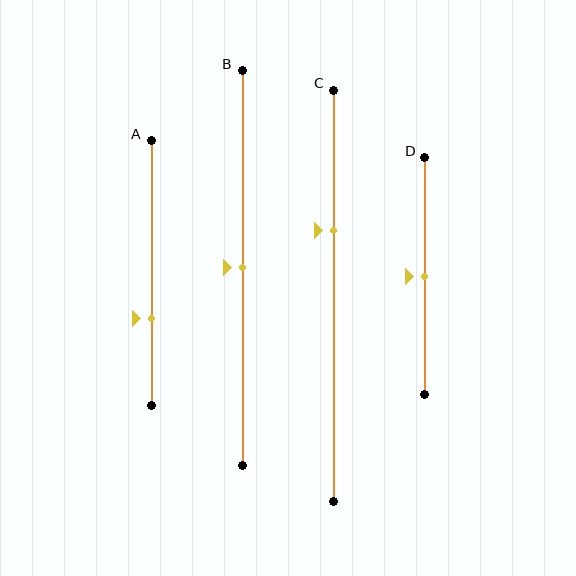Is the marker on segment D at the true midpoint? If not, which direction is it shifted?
Yes, the marker on segment D is at the true midpoint.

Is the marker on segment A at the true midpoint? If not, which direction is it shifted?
No, the marker on segment A is shifted downward by about 17% of the segment length.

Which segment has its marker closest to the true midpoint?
Segment B has its marker closest to the true midpoint.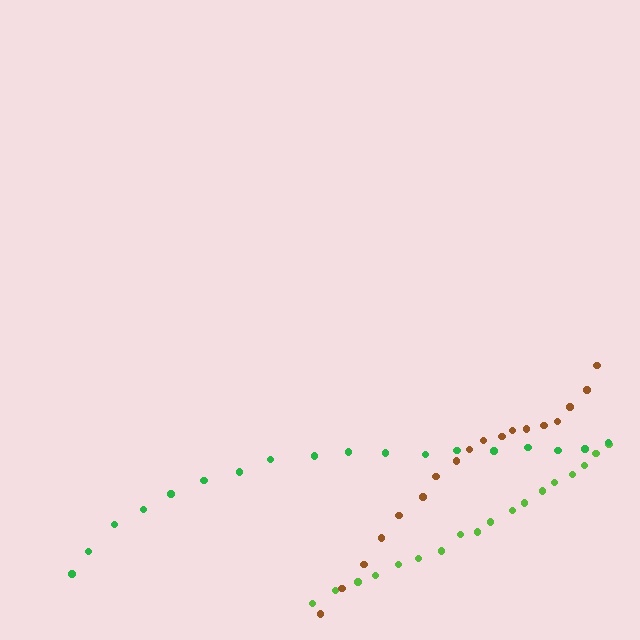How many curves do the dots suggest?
There are 3 distinct paths.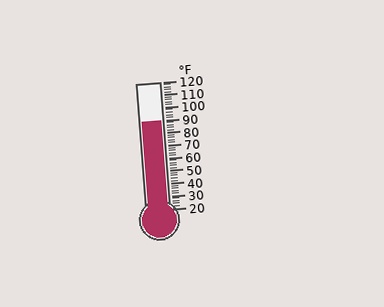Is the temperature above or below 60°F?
The temperature is above 60°F.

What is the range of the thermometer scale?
The thermometer scale ranges from 20°F to 120°F.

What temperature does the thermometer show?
The thermometer shows approximately 90°F.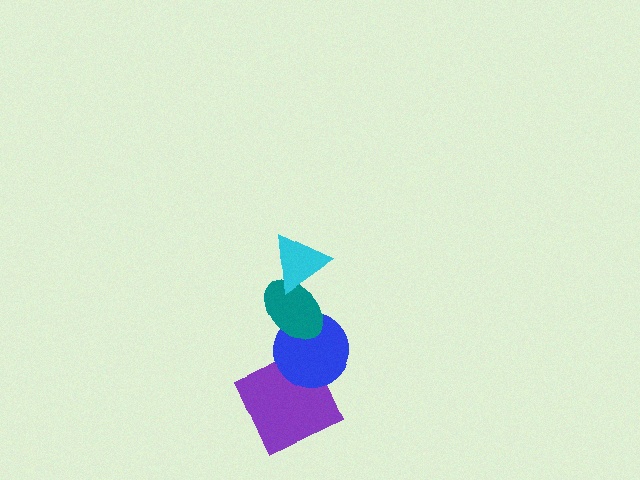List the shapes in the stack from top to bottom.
From top to bottom: the cyan triangle, the teal ellipse, the blue circle, the purple square.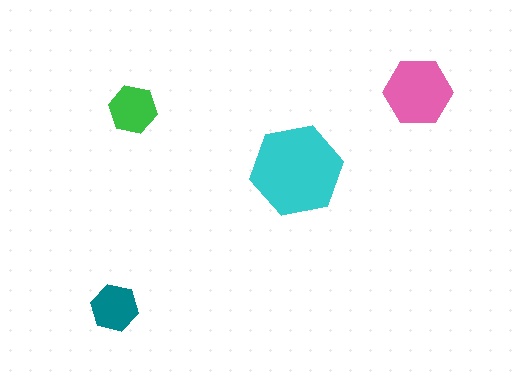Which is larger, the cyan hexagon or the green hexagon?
The cyan one.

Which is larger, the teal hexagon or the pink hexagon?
The pink one.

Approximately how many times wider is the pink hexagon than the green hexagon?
About 1.5 times wider.